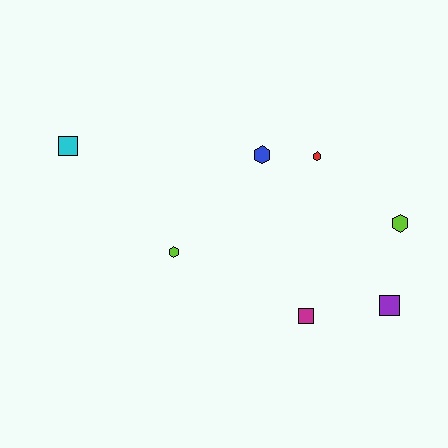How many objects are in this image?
There are 7 objects.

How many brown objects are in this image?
There are no brown objects.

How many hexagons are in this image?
There are 4 hexagons.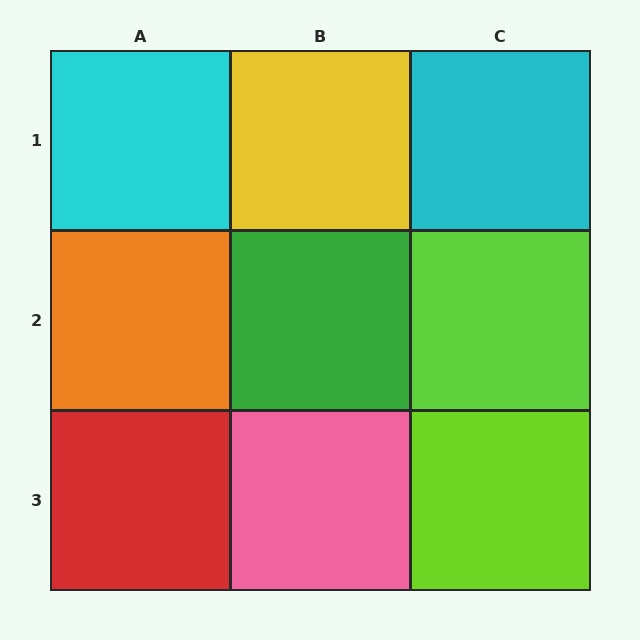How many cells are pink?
1 cell is pink.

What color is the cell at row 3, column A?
Red.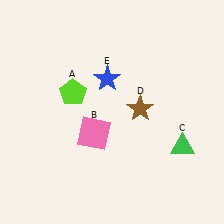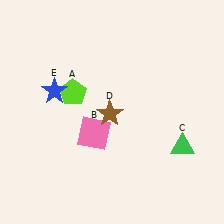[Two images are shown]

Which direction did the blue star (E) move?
The blue star (E) moved left.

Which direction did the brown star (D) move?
The brown star (D) moved left.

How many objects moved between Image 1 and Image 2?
2 objects moved between the two images.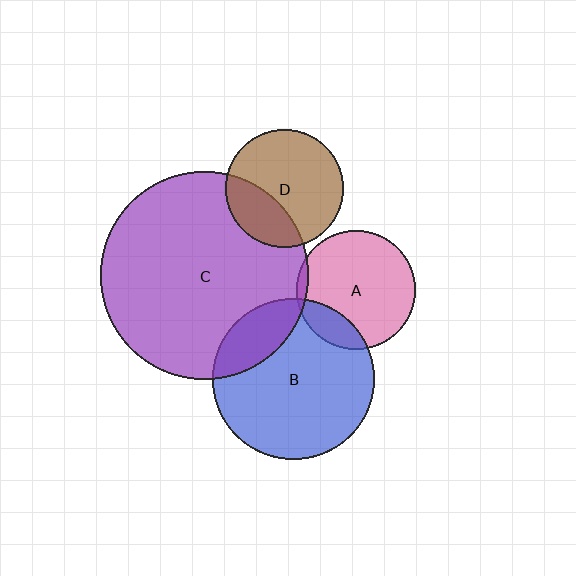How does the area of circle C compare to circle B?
Approximately 1.7 times.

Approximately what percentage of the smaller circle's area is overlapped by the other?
Approximately 5%.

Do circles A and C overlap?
Yes.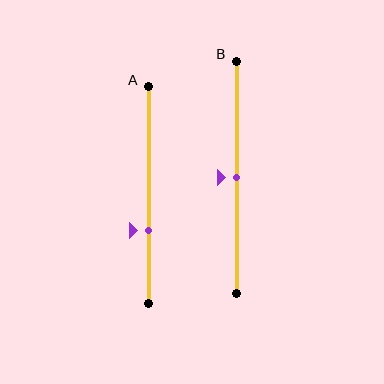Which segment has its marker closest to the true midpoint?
Segment B has its marker closest to the true midpoint.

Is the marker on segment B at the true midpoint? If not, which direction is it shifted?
Yes, the marker on segment B is at the true midpoint.